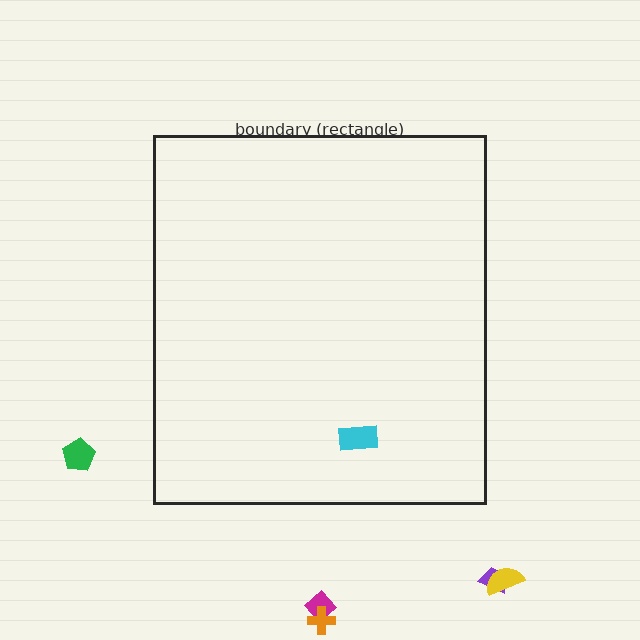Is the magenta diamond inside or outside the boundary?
Outside.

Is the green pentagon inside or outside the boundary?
Outside.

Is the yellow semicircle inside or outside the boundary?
Outside.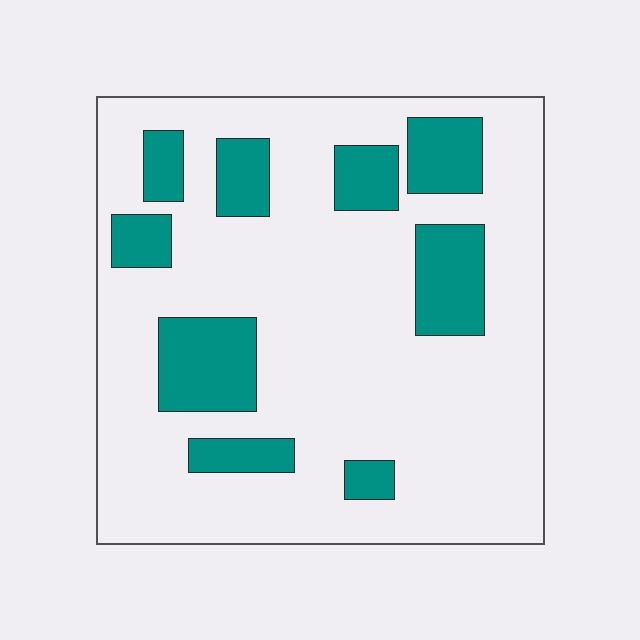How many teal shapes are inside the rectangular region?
9.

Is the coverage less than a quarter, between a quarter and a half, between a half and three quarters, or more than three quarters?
Less than a quarter.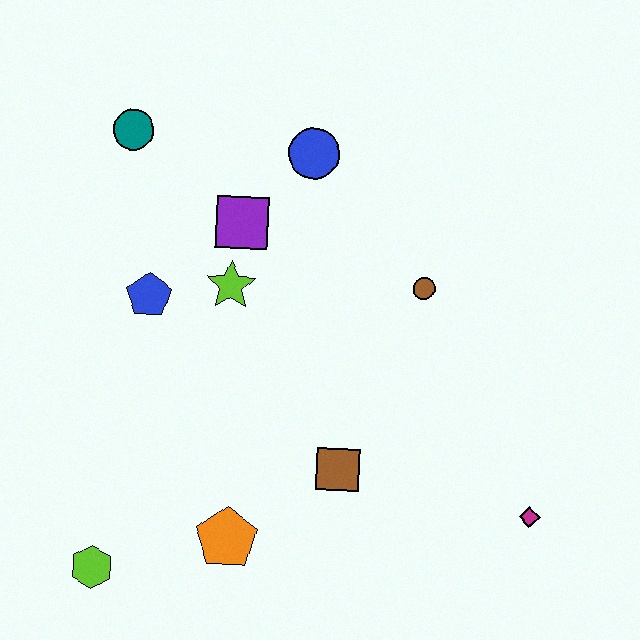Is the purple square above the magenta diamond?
Yes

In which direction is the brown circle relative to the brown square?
The brown circle is above the brown square.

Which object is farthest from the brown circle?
The lime hexagon is farthest from the brown circle.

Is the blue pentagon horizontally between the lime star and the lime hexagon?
Yes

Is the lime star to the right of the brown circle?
No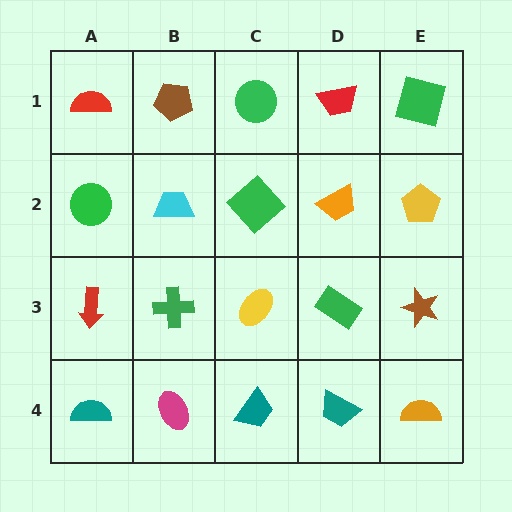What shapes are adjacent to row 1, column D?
An orange trapezoid (row 2, column D), a green circle (row 1, column C), a green square (row 1, column E).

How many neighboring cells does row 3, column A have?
3.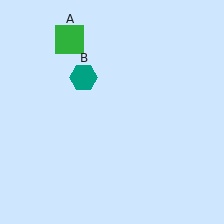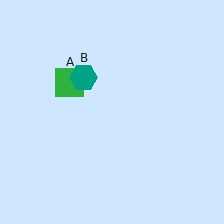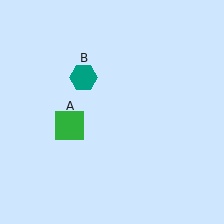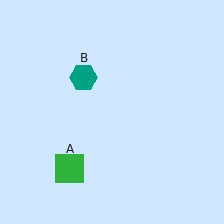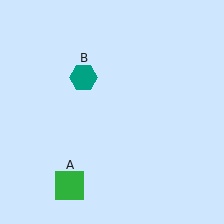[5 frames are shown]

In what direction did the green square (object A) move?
The green square (object A) moved down.